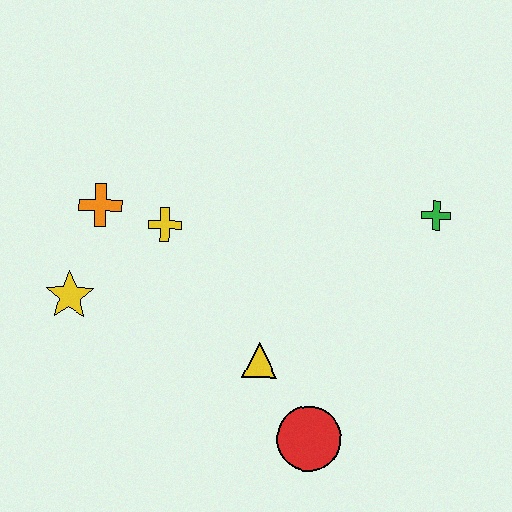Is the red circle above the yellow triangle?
No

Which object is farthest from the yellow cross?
The green cross is farthest from the yellow cross.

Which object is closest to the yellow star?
The orange cross is closest to the yellow star.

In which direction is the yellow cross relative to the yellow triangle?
The yellow cross is above the yellow triangle.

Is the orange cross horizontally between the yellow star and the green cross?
Yes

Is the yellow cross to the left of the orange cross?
No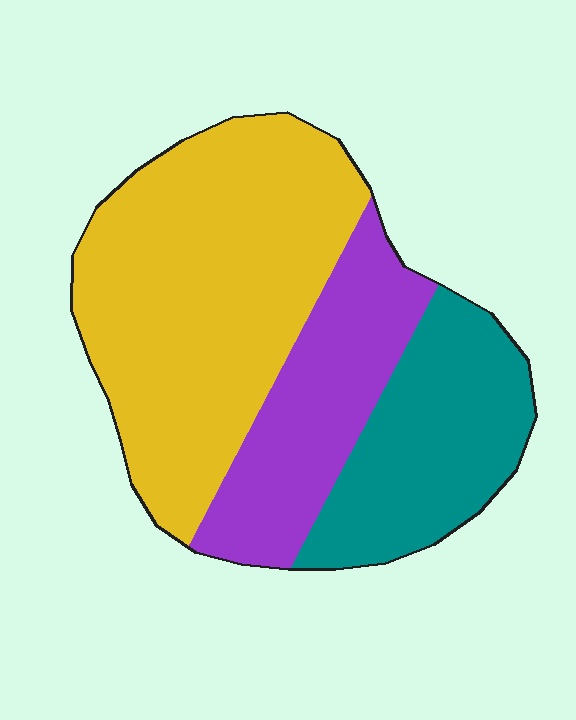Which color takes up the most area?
Yellow, at roughly 50%.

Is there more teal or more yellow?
Yellow.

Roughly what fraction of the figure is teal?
Teal takes up about one quarter (1/4) of the figure.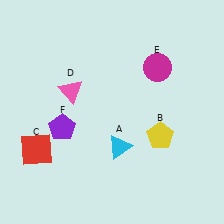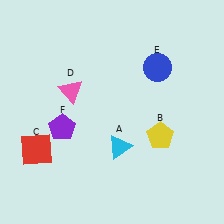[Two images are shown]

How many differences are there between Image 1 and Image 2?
There is 1 difference between the two images.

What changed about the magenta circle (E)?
In Image 1, E is magenta. In Image 2, it changed to blue.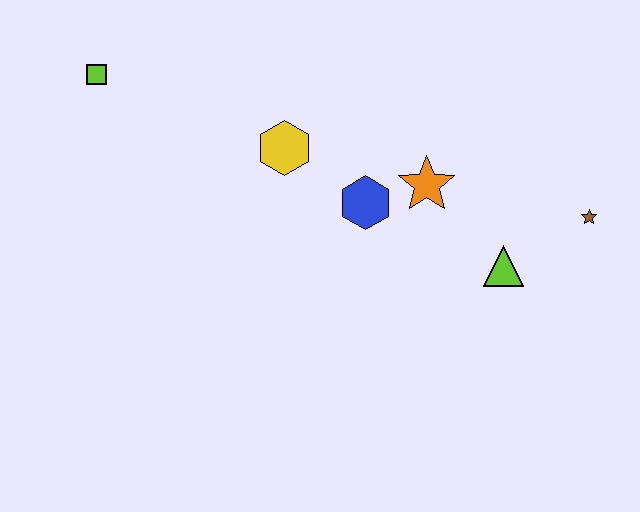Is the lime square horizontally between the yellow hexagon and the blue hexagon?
No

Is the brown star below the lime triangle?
No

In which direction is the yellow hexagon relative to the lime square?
The yellow hexagon is to the right of the lime square.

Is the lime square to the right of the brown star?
No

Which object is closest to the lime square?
The yellow hexagon is closest to the lime square.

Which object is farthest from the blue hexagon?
The lime square is farthest from the blue hexagon.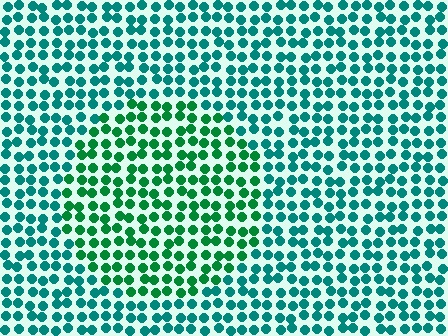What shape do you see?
I see a circle.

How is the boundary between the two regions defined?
The boundary is defined purely by a slight shift in hue (about 33 degrees). Spacing, size, and orientation are identical on both sides.